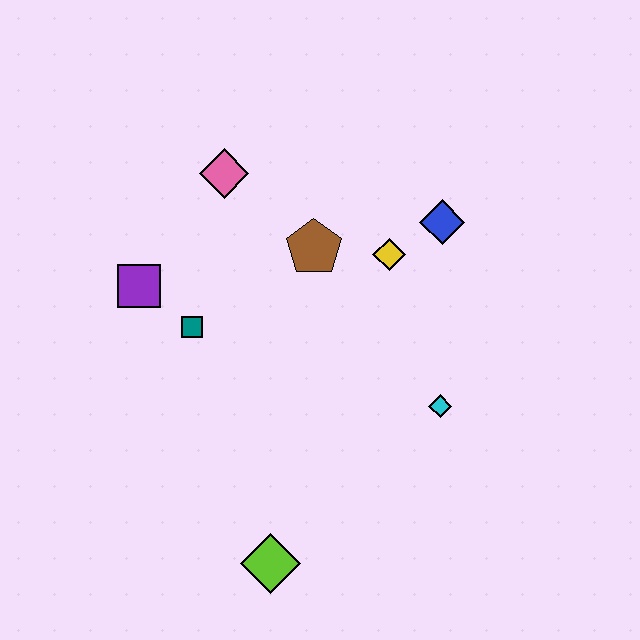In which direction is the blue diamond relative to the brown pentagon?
The blue diamond is to the right of the brown pentagon.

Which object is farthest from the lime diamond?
The pink diamond is farthest from the lime diamond.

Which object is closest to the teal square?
The purple square is closest to the teal square.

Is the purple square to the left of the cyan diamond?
Yes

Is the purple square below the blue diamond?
Yes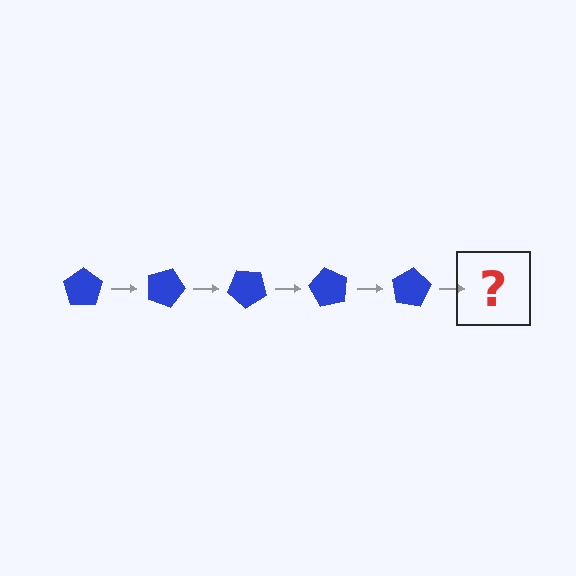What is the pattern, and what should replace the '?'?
The pattern is that the pentagon rotates 20 degrees each step. The '?' should be a blue pentagon rotated 100 degrees.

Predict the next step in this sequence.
The next step is a blue pentagon rotated 100 degrees.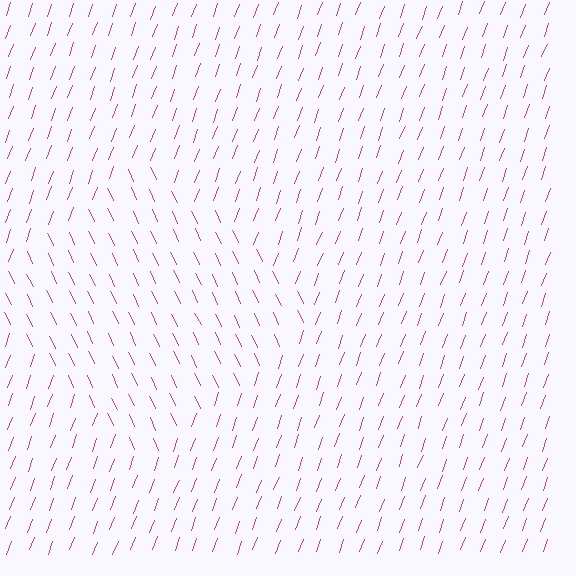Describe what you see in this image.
The image is filled with small magenta line segments. A diamond region in the image has lines oriented differently from the surrounding lines, creating a visible texture boundary.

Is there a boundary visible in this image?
Yes, there is a texture boundary formed by a change in line orientation.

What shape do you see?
I see a diamond.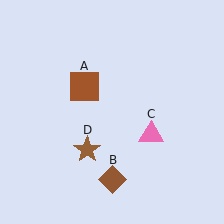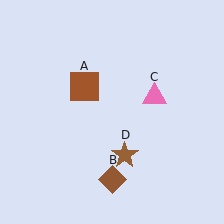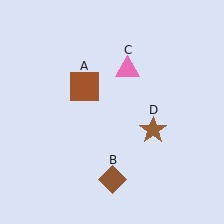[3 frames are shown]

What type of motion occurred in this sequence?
The pink triangle (object C), brown star (object D) rotated counterclockwise around the center of the scene.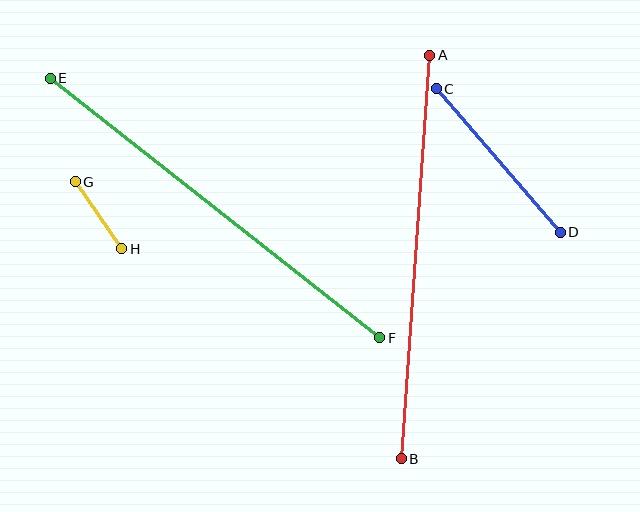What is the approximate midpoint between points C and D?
The midpoint is at approximately (498, 161) pixels.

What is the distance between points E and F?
The distance is approximately 419 pixels.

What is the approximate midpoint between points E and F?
The midpoint is at approximately (215, 208) pixels.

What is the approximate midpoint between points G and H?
The midpoint is at approximately (98, 215) pixels.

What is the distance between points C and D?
The distance is approximately 190 pixels.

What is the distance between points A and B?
The distance is approximately 404 pixels.